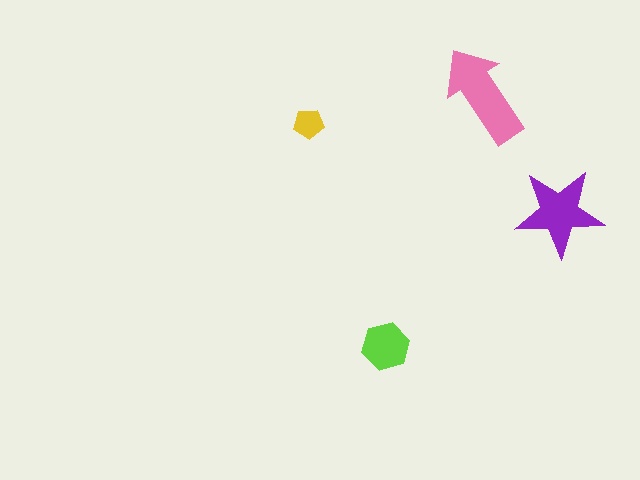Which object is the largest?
The pink arrow.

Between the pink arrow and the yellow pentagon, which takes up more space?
The pink arrow.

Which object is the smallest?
The yellow pentagon.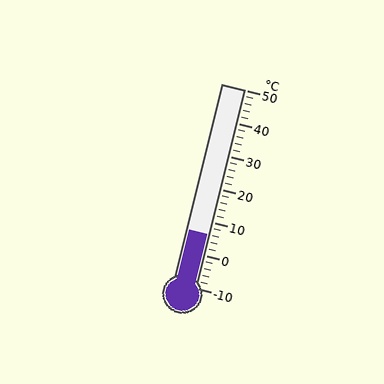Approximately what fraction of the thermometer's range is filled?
The thermometer is filled to approximately 25% of its range.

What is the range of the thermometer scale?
The thermometer scale ranges from -10°C to 50°C.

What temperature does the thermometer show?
The thermometer shows approximately 6°C.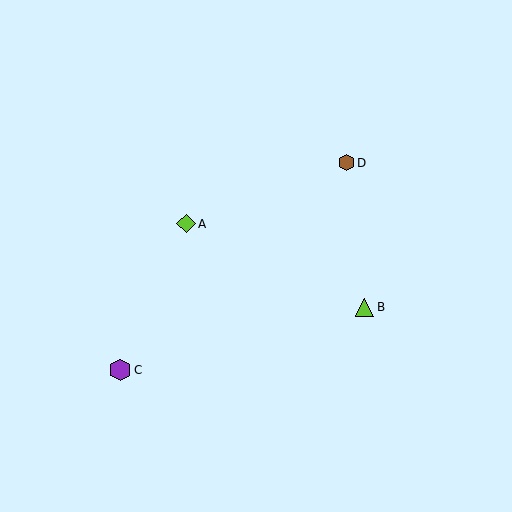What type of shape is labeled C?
Shape C is a purple hexagon.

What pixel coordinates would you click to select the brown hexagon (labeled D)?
Click at (347, 163) to select the brown hexagon D.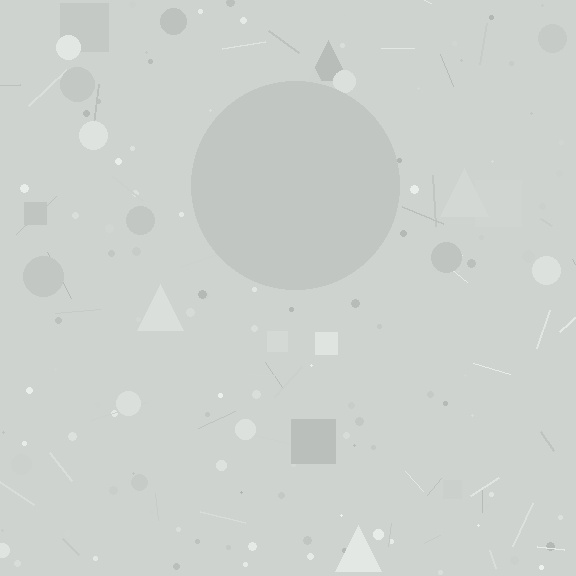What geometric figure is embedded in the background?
A circle is embedded in the background.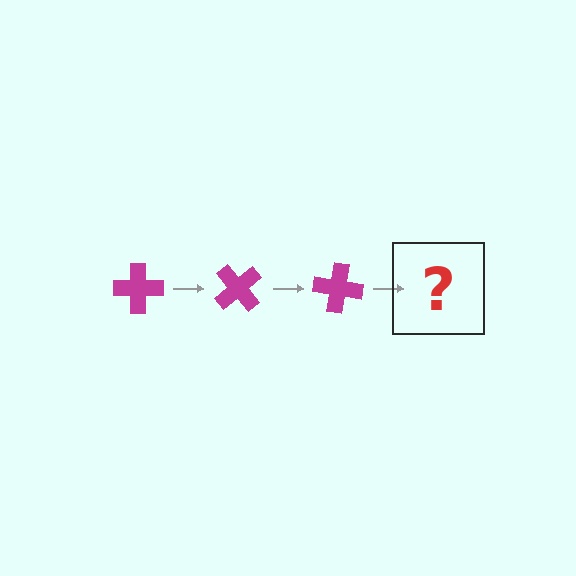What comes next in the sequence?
The next element should be a magenta cross rotated 150 degrees.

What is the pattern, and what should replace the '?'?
The pattern is that the cross rotates 50 degrees each step. The '?' should be a magenta cross rotated 150 degrees.